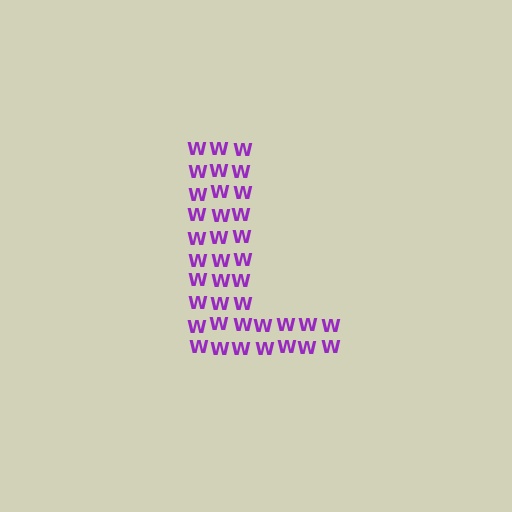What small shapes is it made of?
It is made of small letter W's.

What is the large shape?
The large shape is the letter L.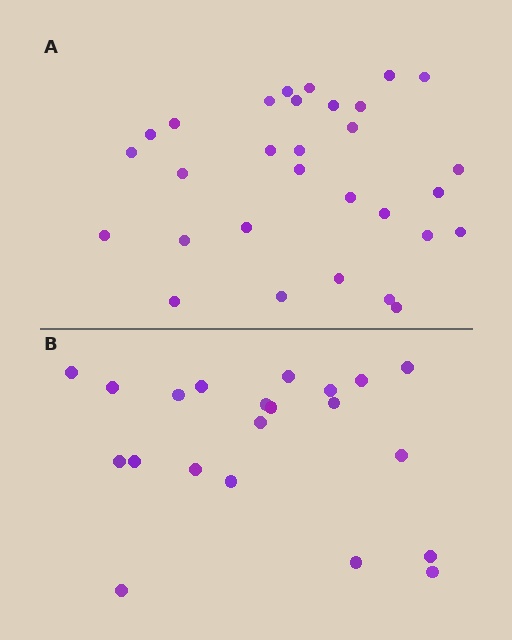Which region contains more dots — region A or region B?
Region A (the top region) has more dots.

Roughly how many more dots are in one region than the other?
Region A has roughly 8 or so more dots than region B.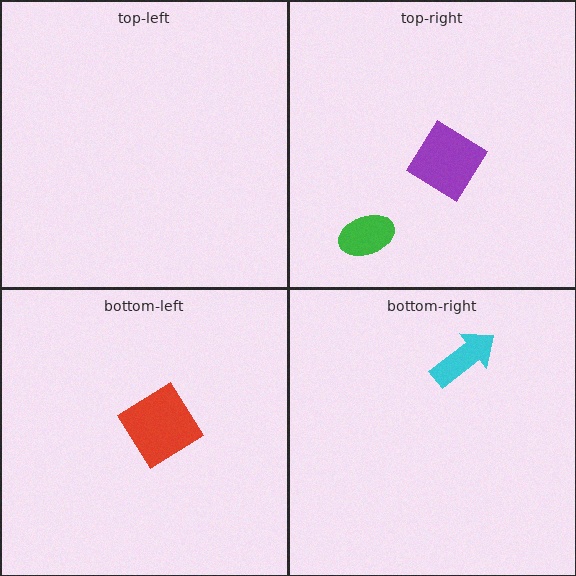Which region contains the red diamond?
The bottom-left region.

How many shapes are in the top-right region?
2.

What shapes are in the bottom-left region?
The red diamond.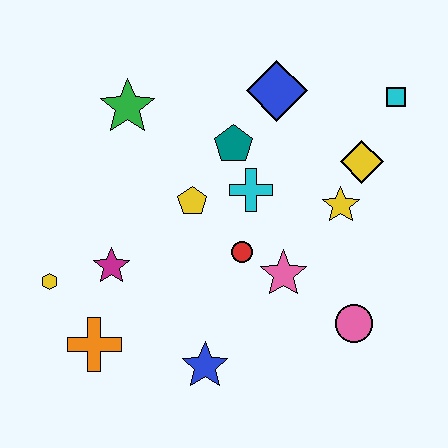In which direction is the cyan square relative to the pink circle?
The cyan square is above the pink circle.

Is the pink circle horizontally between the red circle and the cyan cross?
No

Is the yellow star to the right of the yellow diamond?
No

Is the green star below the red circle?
No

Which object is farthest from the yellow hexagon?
The cyan square is farthest from the yellow hexagon.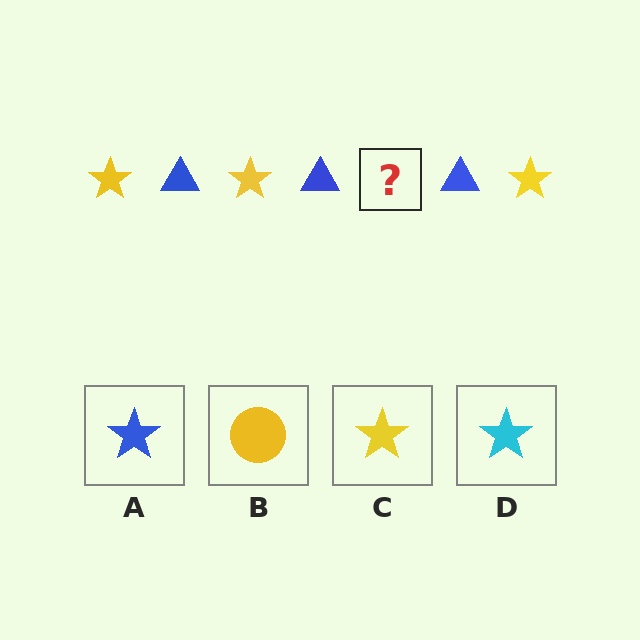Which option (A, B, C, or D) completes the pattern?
C.